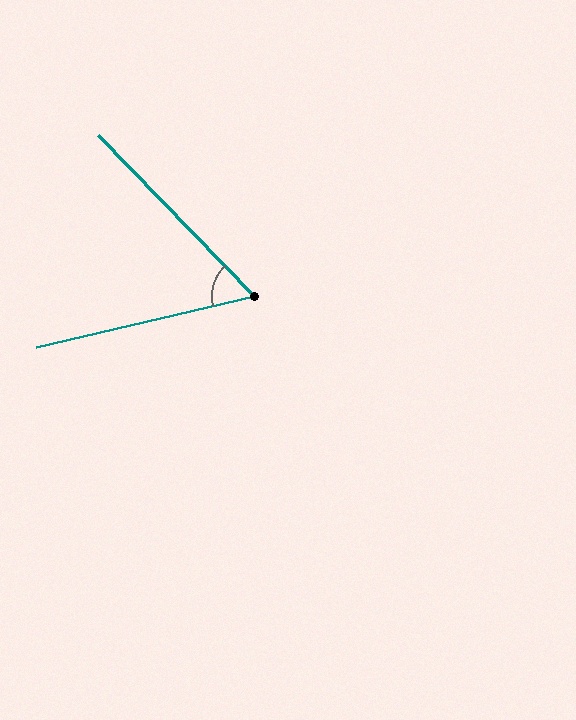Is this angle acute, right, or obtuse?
It is acute.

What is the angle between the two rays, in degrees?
Approximately 59 degrees.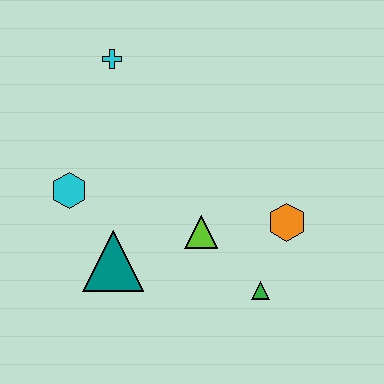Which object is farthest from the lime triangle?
The cyan cross is farthest from the lime triangle.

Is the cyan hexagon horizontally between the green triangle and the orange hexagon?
No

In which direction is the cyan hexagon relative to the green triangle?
The cyan hexagon is to the left of the green triangle.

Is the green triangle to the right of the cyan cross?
Yes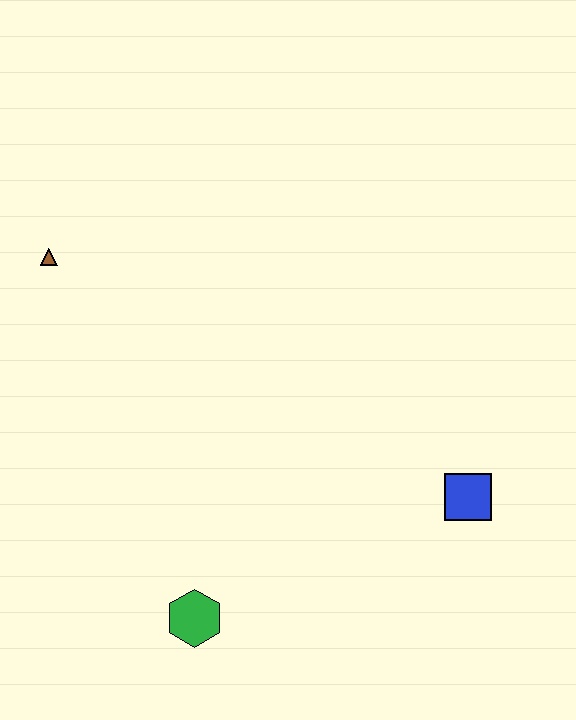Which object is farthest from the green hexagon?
The brown triangle is farthest from the green hexagon.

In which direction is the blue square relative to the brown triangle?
The blue square is to the right of the brown triangle.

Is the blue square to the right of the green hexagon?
Yes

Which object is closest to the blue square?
The green hexagon is closest to the blue square.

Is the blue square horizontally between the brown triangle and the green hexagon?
No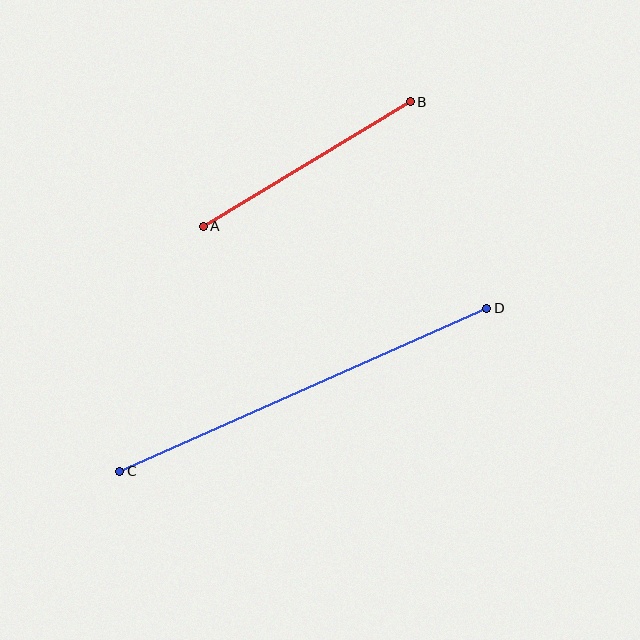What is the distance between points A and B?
The distance is approximately 242 pixels.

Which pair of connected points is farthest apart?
Points C and D are farthest apart.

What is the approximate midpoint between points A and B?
The midpoint is at approximately (307, 164) pixels.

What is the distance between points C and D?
The distance is approximately 402 pixels.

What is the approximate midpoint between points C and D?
The midpoint is at approximately (303, 390) pixels.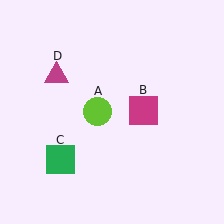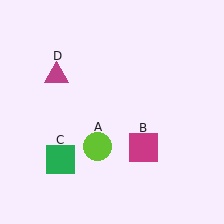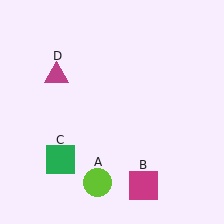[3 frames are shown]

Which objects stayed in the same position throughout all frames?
Green square (object C) and magenta triangle (object D) remained stationary.